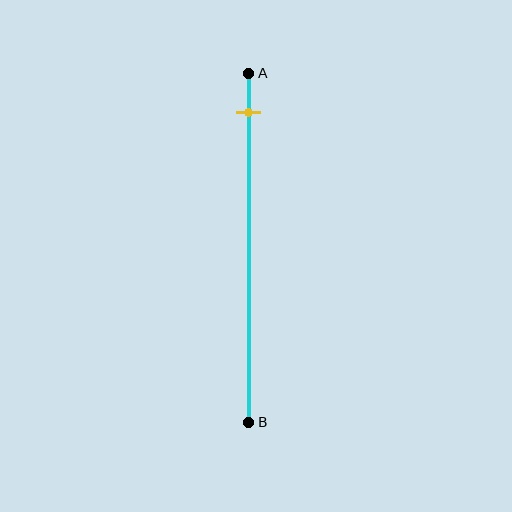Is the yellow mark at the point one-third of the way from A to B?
No, the mark is at about 10% from A, not at the 33% one-third point.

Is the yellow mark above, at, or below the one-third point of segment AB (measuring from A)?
The yellow mark is above the one-third point of segment AB.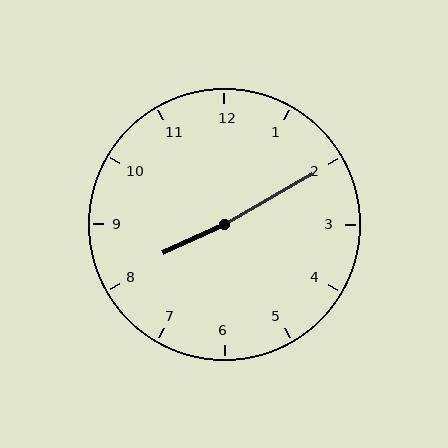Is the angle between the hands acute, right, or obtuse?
It is obtuse.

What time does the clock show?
8:10.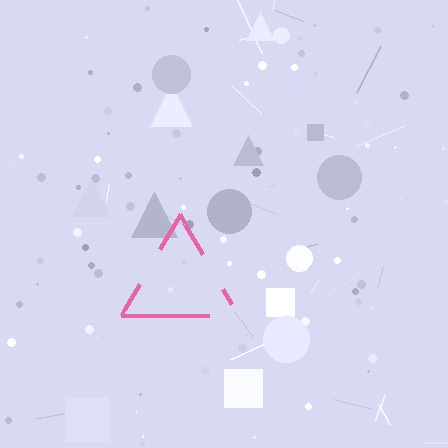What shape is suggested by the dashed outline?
The dashed outline suggests a triangle.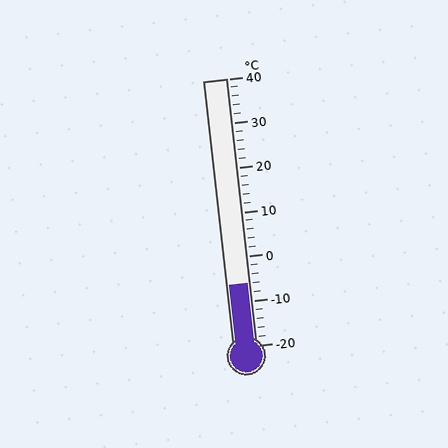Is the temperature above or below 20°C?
The temperature is below 20°C.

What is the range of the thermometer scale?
The thermometer scale ranges from -20°C to 40°C.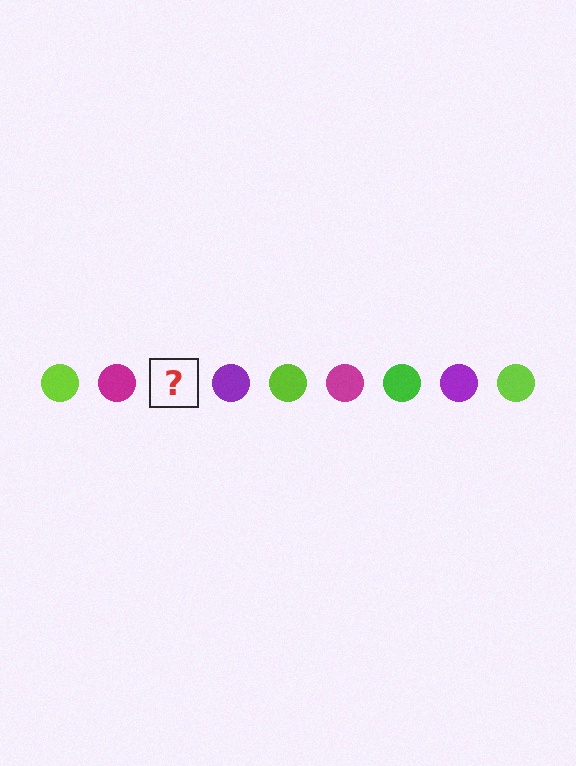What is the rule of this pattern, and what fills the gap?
The rule is that the pattern cycles through lime, magenta, green, purple circles. The gap should be filled with a green circle.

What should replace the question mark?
The question mark should be replaced with a green circle.